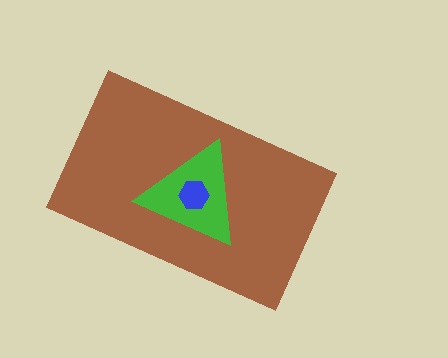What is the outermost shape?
The brown rectangle.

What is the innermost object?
The blue hexagon.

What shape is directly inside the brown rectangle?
The green triangle.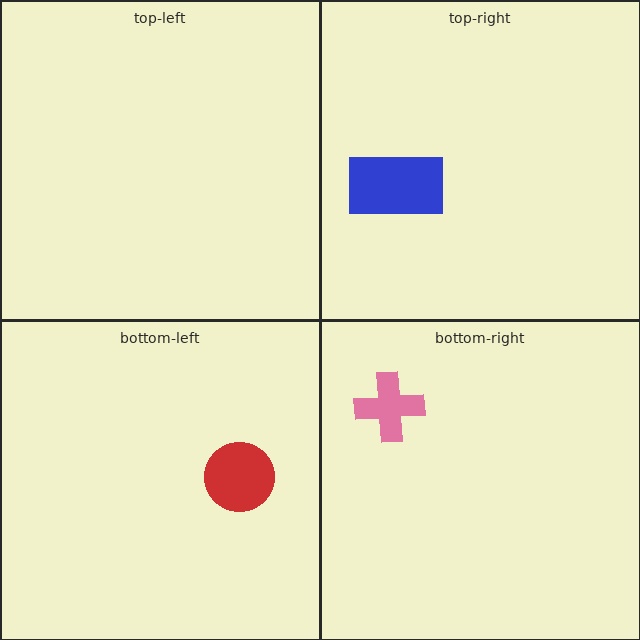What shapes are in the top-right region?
The blue rectangle.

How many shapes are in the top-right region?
1.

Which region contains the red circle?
The bottom-left region.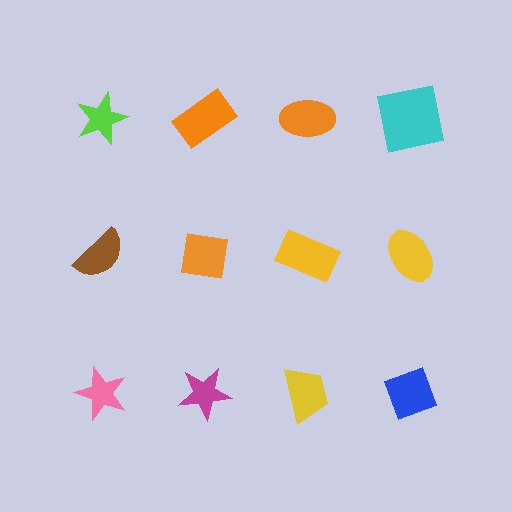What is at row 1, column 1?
A lime star.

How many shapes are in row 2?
4 shapes.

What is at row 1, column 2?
An orange rectangle.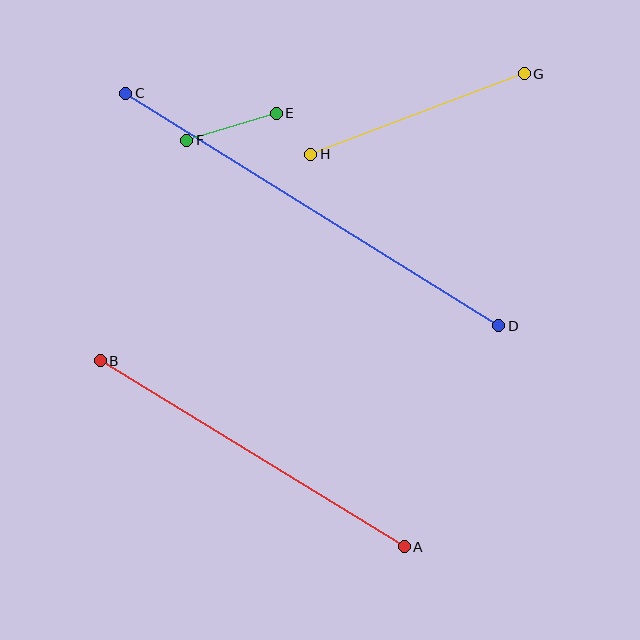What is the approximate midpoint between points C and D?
The midpoint is at approximately (312, 210) pixels.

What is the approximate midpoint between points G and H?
The midpoint is at approximately (418, 114) pixels.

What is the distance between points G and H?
The distance is approximately 228 pixels.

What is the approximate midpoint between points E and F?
The midpoint is at approximately (231, 127) pixels.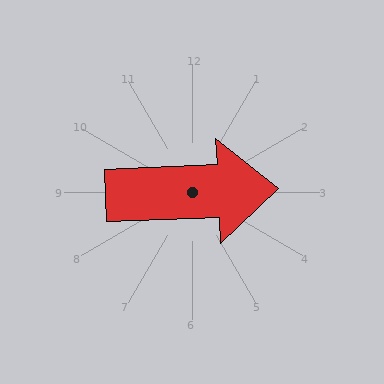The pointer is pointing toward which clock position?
Roughly 3 o'clock.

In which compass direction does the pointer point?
East.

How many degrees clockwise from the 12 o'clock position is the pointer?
Approximately 88 degrees.